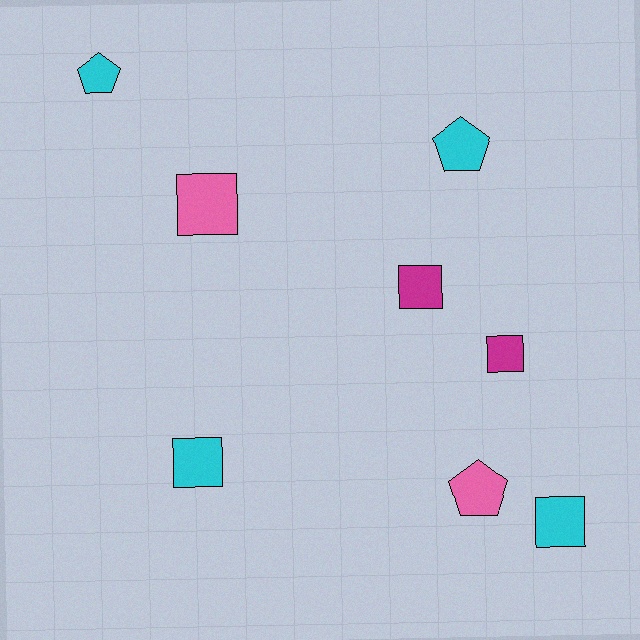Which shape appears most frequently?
Square, with 5 objects.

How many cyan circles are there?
There are no cyan circles.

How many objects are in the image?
There are 8 objects.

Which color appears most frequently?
Cyan, with 4 objects.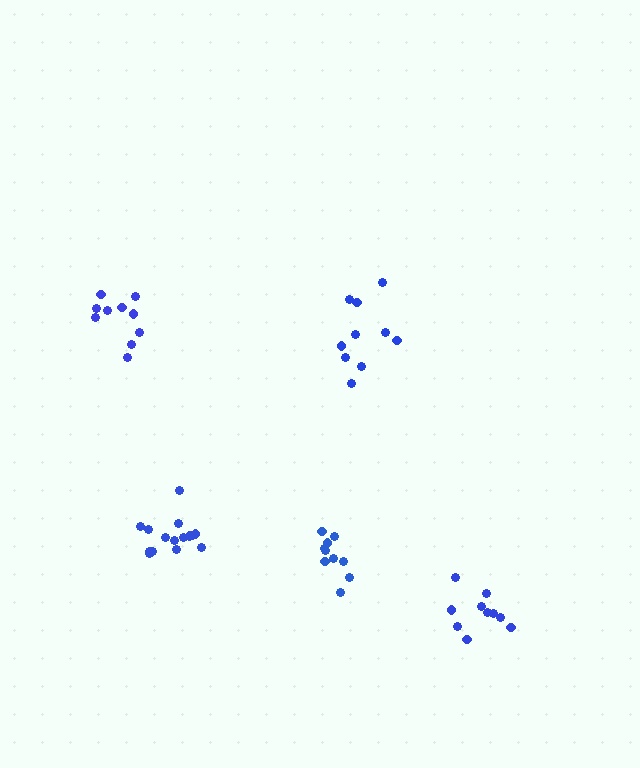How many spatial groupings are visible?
There are 5 spatial groupings.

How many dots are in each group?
Group 1: 10 dots, Group 2: 10 dots, Group 3: 10 dots, Group 4: 10 dots, Group 5: 15 dots (55 total).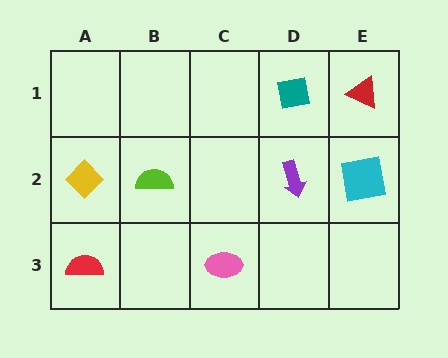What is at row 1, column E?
A red triangle.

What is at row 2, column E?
A cyan square.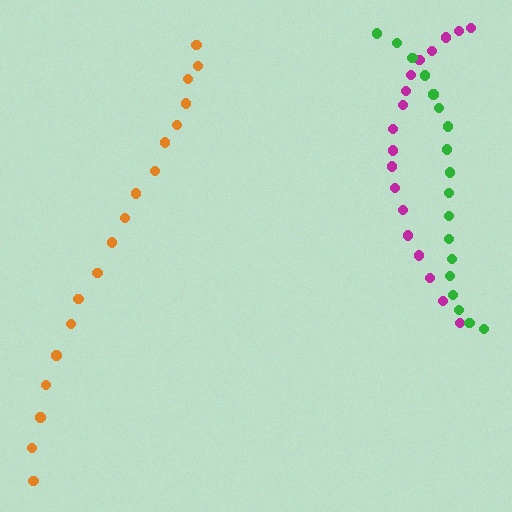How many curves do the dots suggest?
There are 3 distinct paths.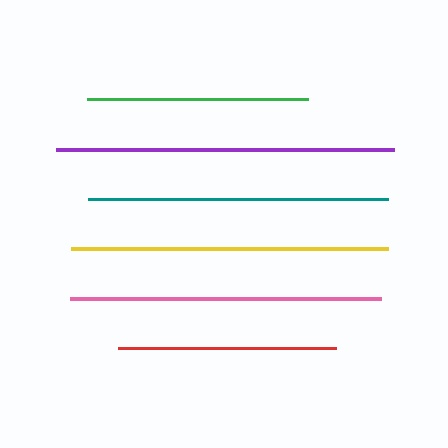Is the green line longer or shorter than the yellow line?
The yellow line is longer than the green line.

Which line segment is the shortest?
The red line is the shortest at approximately 218 pixels.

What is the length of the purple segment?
The purple segment is approximately 337 pixels long.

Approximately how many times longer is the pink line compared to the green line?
The pink line is approximately 1.4 times the length of the green line.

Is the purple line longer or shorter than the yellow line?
The purple line is longer than the yellow line.